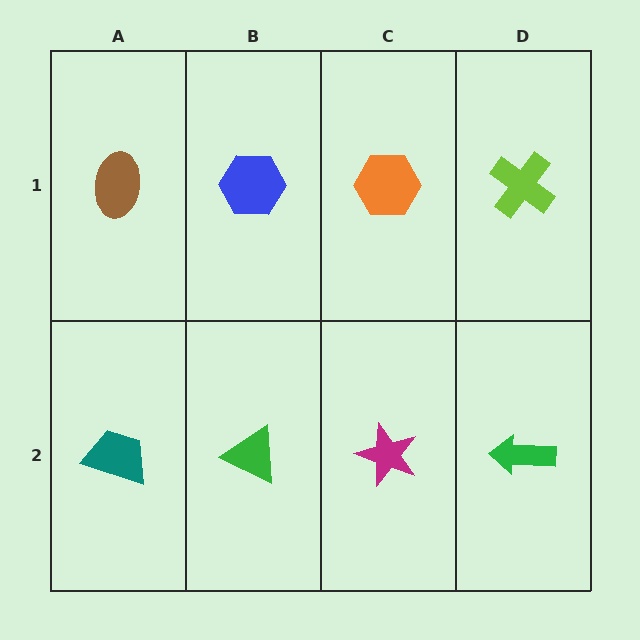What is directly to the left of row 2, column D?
A magenta star.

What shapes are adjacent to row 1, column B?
A green triangle (row 2, column B), a brown ellipse (row 1, column A), an orange hexagon (row 1, column C).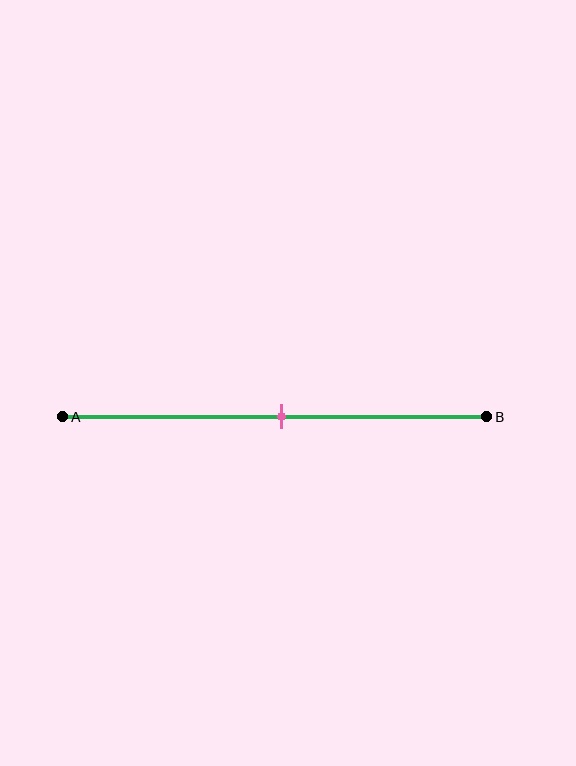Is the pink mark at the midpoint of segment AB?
Yes, the mark is approximately at the midpoint.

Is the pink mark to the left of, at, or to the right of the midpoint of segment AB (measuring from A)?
The pink mark is approximately at the midpoint of segment AB.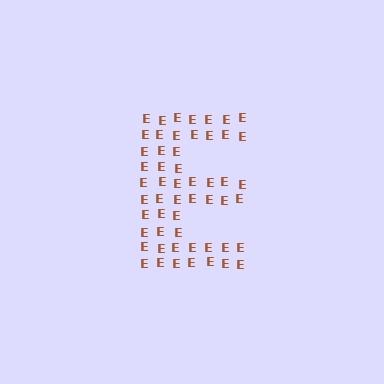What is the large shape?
The large shape is the letter E.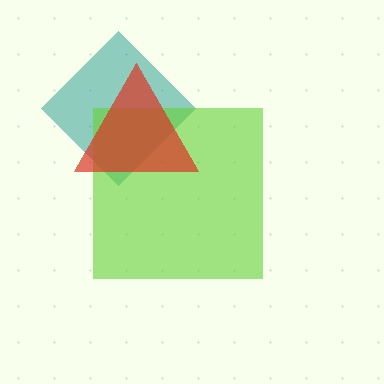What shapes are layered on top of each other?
The layered shapes are: a teal diamond, a lime square, a red triangle.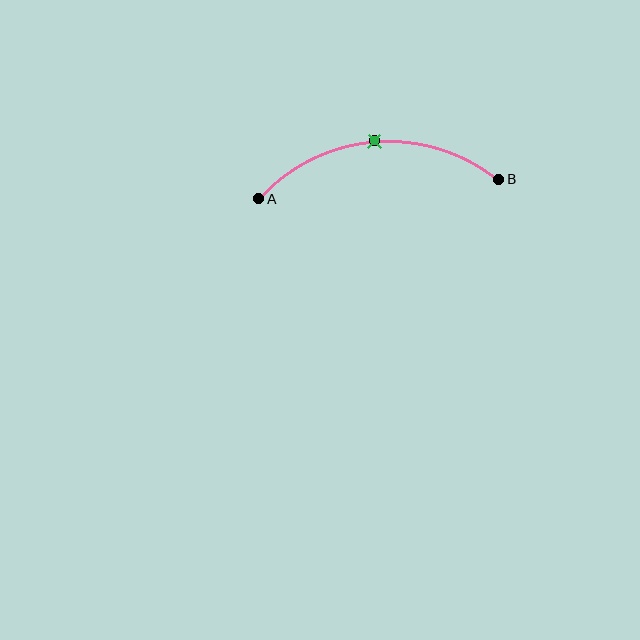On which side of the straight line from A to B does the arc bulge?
The arc bulges above the straight line connecting A and B.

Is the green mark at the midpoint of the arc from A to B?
Yes. The green mark lies on the arc at equal arc-length from both A and B — it is the arc midpoint.